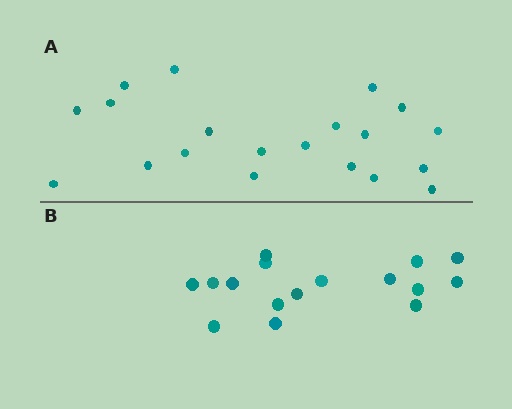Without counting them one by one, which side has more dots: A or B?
Region A (the top region) has more dots.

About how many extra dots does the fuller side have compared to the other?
Region A has about 4 more dots than region B.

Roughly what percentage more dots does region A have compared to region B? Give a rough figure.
About 25% more.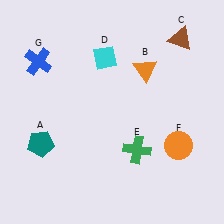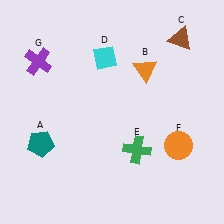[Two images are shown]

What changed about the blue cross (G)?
In Image 1, G is blue. In Image 2, it changed to purple.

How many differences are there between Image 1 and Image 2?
There is 1 difference between the two images.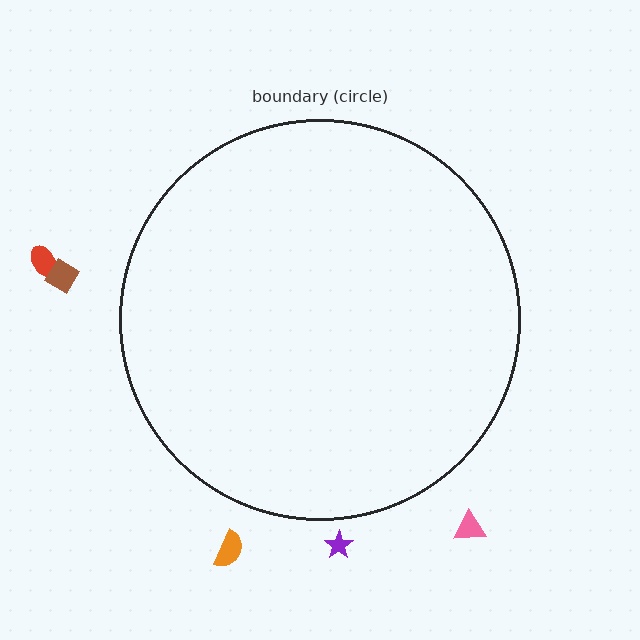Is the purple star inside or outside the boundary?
Outside.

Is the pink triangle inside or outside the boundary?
Outside.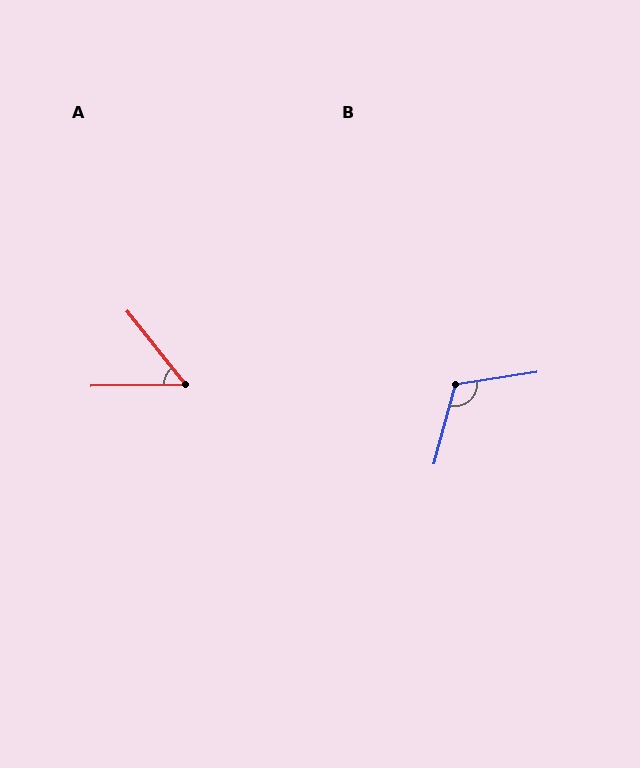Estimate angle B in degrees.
Approximately 114 degrees.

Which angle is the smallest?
A, at approximately 53 degrees.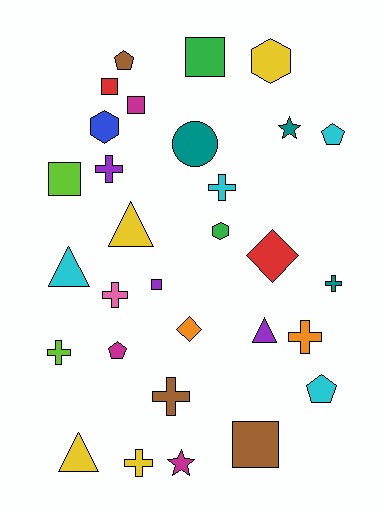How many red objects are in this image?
There are 2 red objects.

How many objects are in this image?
There are 30 objects.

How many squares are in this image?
There are 6 squares.